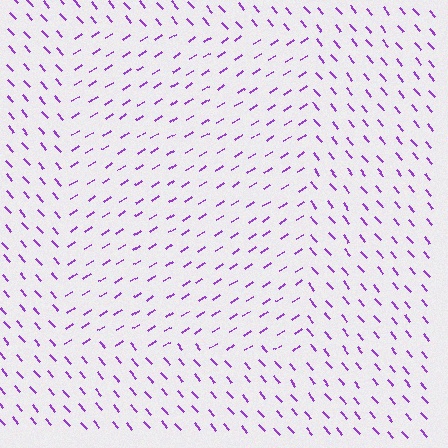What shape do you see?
I see a rectangle.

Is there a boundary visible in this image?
Yes, there is a texture boundary formed by a change in line orientation.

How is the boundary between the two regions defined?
The boundary is defined purely by a change in line orientation (approximately 83 degrees difference). All lines are the same color and thickness.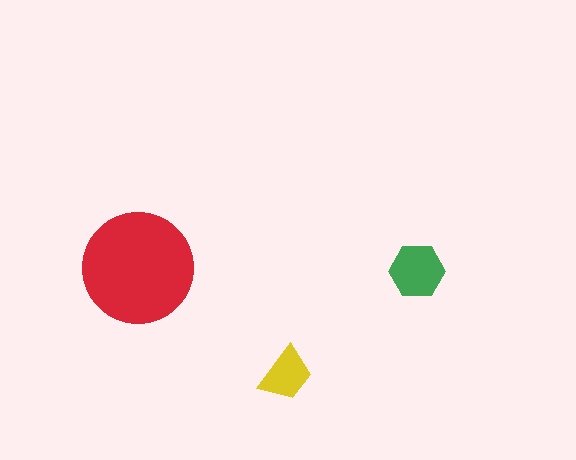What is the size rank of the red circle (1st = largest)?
1st.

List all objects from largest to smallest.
The red circle, the green hexagon, the yellow trapezoid.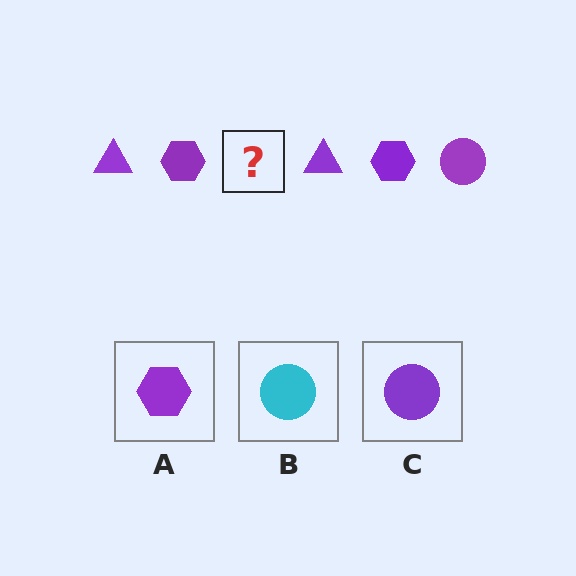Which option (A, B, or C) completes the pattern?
C.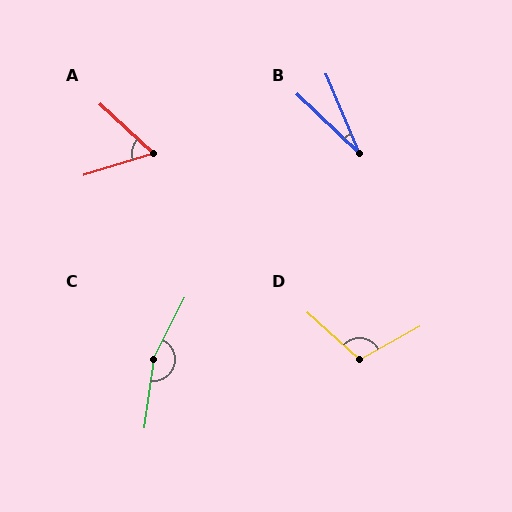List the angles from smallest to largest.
B (23°), A (59°), D (109°), C (160°).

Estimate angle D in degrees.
Approximately 109 degrees.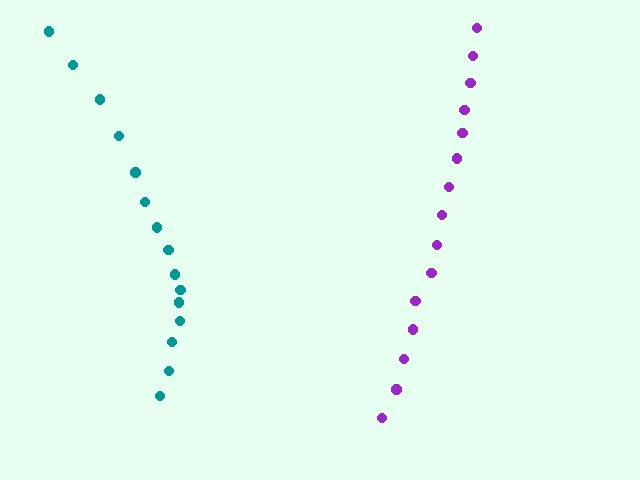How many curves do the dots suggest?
There are 2 distinct paths.